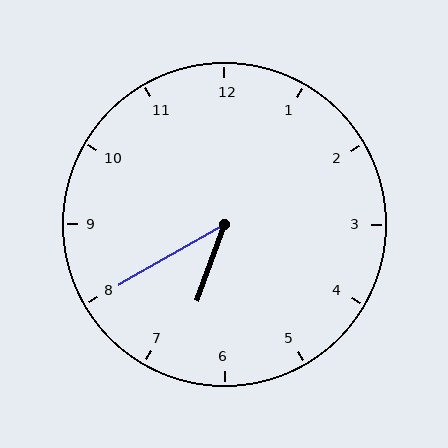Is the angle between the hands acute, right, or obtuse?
It is acute.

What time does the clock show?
6:40.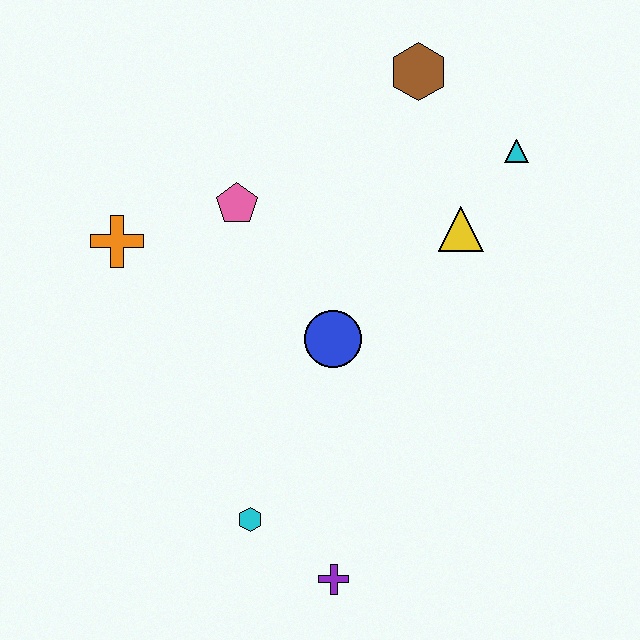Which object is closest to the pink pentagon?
The orange cross is closest to the pink pentagon.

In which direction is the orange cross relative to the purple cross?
The orange cross is above the purple cross.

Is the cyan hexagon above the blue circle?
No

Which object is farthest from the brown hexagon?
The purple cross is farthest from the brown hexagon.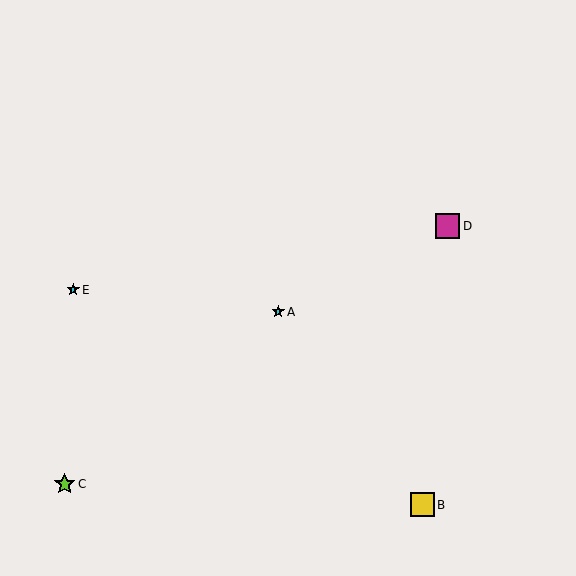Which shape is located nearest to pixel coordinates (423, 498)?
The yellow square (labeled B) at (423, 505) is nearest to that location.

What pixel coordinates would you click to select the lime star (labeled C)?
Click at (65, 484) to select the lime star C.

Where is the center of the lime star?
The center of the lime star is at (65, 484).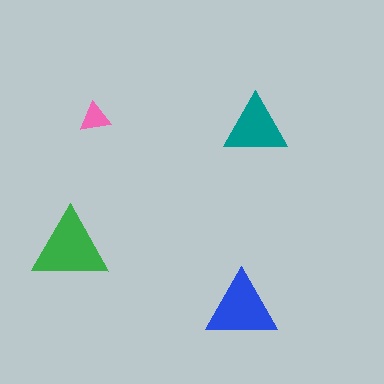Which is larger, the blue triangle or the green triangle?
The green one.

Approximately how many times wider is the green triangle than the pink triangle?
About 2.5 times wider.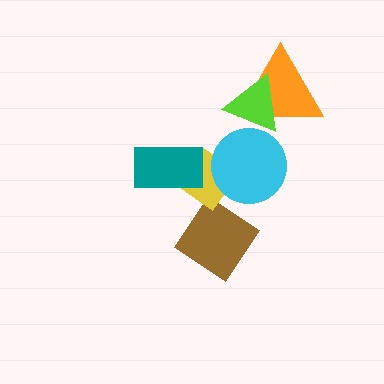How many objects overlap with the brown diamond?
1 object overlaps with the brown diamond.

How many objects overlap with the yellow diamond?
3 objects overlap with the yellow diamond.